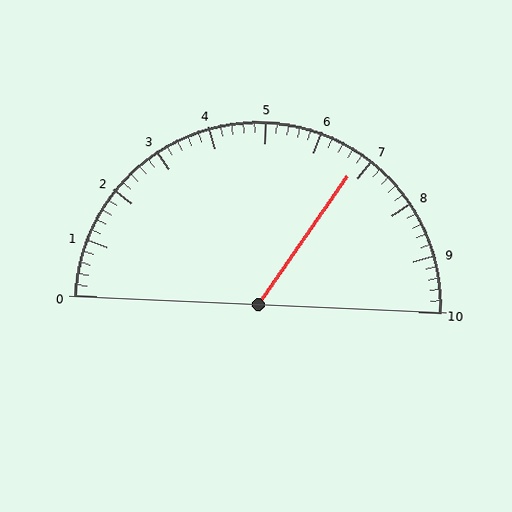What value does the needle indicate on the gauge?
The needle indicates approximately 6.8.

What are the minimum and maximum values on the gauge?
The gauge ranges from 0 to 10.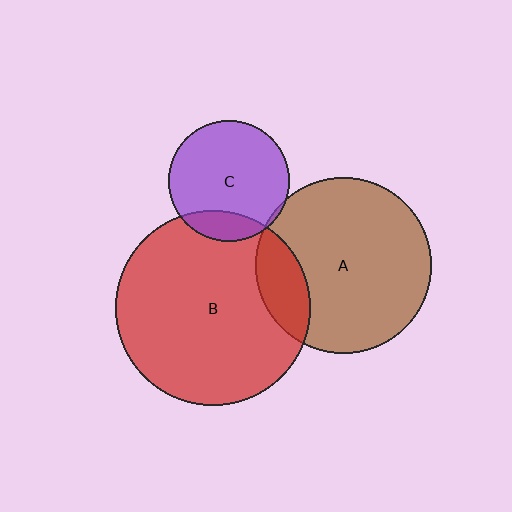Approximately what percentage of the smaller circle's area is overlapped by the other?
Approximately 15%.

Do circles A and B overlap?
Yes.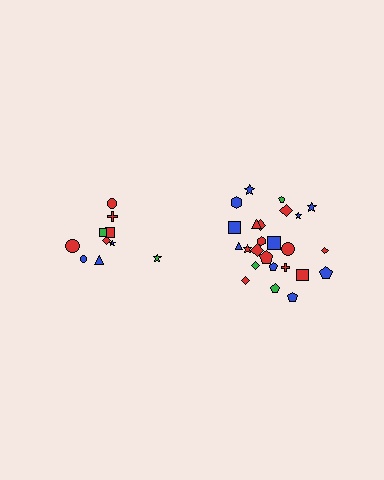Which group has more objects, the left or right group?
The right group.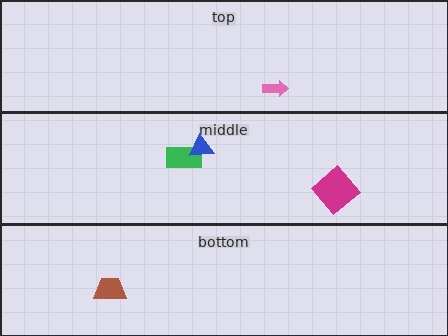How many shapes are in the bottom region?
1.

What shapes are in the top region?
The pink arrow.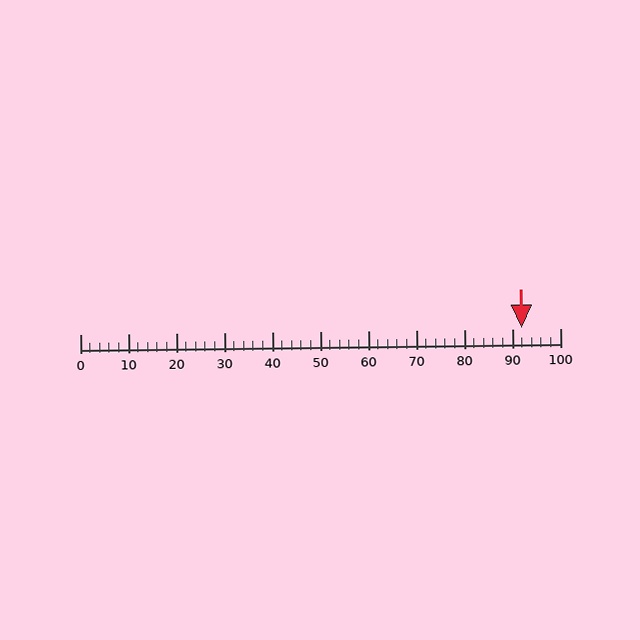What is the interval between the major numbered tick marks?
The major tick marks are spaced 10 units apart.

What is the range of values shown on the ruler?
The ruler shows values from 0 to 100.